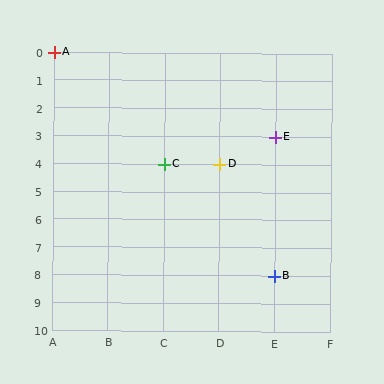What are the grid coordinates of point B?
Point B is at grid coordinates (E, 8).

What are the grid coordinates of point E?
Point E is at grid coordinates (E, 3).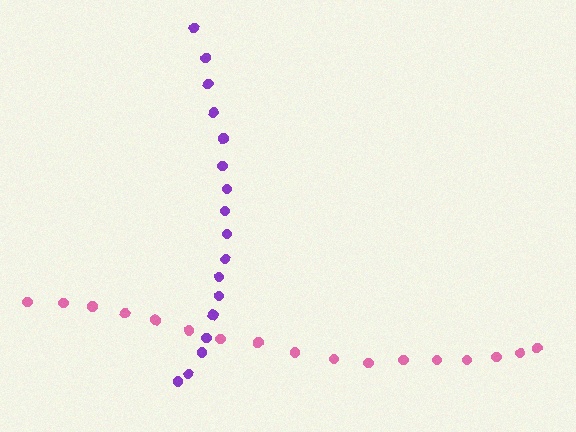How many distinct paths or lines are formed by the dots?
There are 2 distinct paths.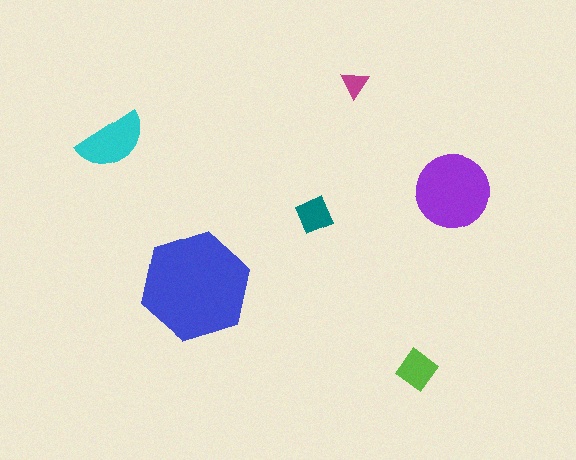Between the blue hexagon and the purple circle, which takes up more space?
The blue hexagon.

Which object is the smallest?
The magenta triangle.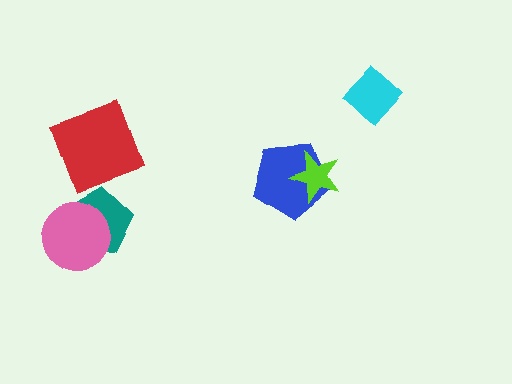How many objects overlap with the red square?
0 objects overlap with the red square.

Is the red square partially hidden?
No, no other shape covers it.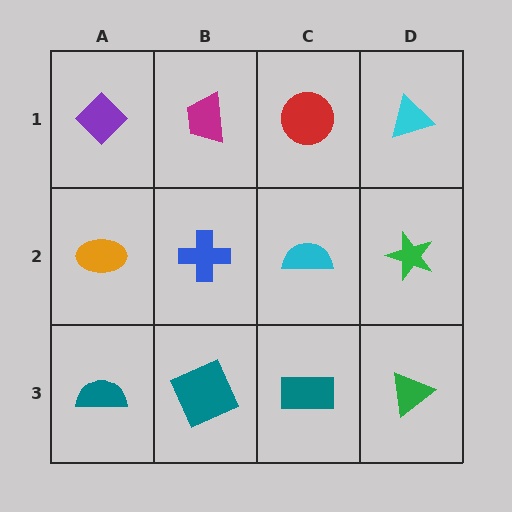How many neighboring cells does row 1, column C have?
3.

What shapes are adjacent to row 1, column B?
A blue cross (row 2, column B), a purple diamond (row 1, column A), a red circle (row 1, column C).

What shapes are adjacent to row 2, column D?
A cyan triangle (row 1, column D), a green triangle (row 3, column D), a cyan semicircle (row 2, column C).